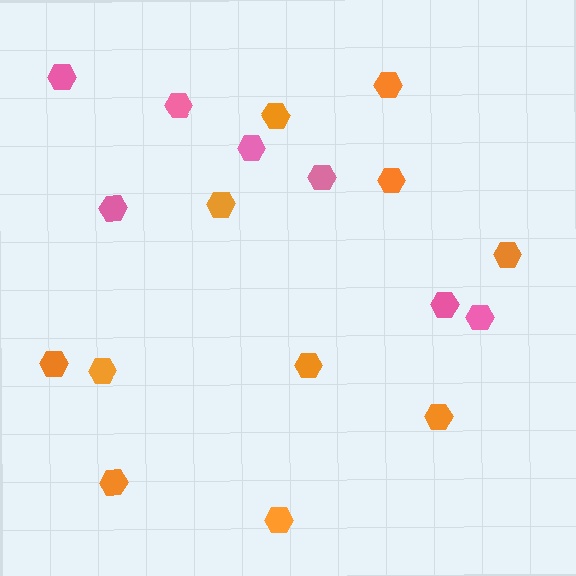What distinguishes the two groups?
There are 2 groups: one group of orange hexagons (11) and one group of pink hexagons (7).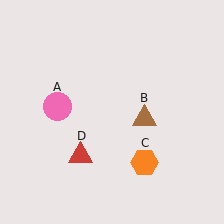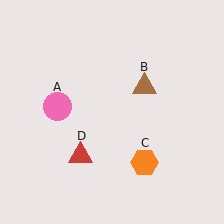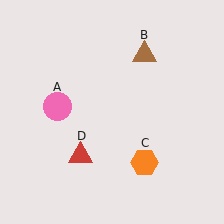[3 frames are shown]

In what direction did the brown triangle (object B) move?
The brown triangle (object B) moved up.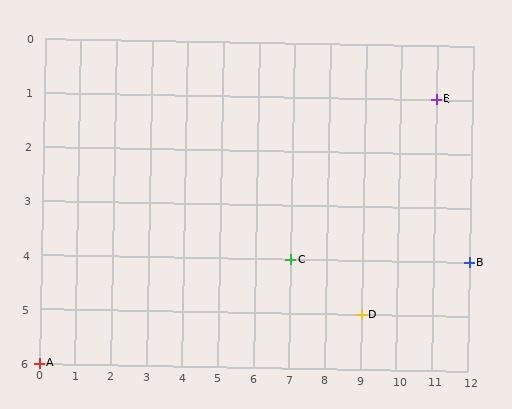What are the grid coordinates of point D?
Point D is at grid coordinates (9, 5).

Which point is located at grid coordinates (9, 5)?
Point D is at (9, 5).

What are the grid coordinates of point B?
Point B is at grid coordinates (12, 4).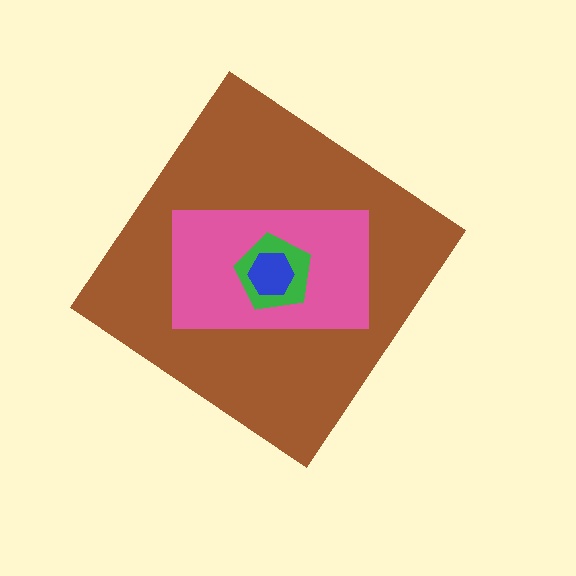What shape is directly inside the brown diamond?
The pink rectangle.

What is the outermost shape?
The brown diamond.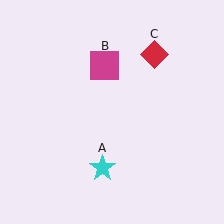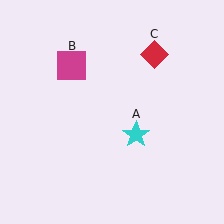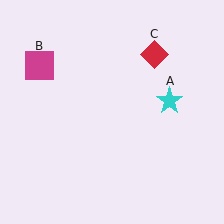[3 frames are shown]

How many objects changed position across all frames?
2 objects changed position: cyan star (object A), magenta square (object B).